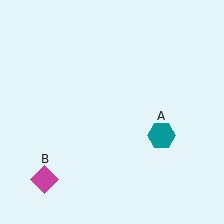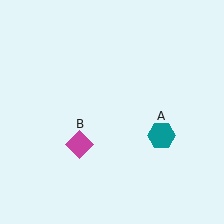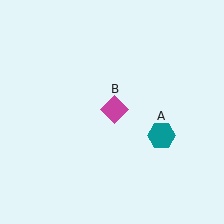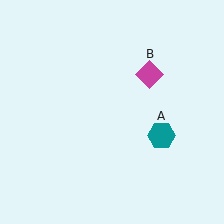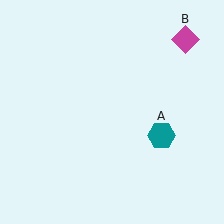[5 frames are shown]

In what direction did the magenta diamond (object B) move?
The magenta diamond (object B) moved up and to the right.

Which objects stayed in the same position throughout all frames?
Teal hexagon (object A) remained stationary.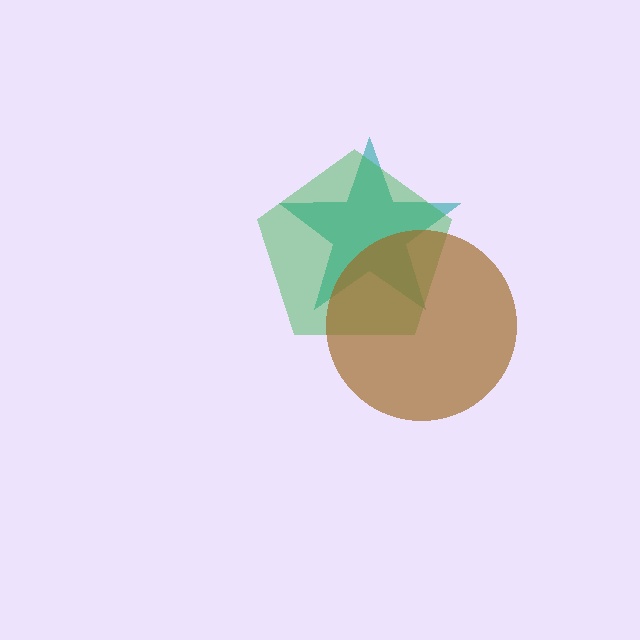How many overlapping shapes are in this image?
There are 3 overlapping shapes in the image.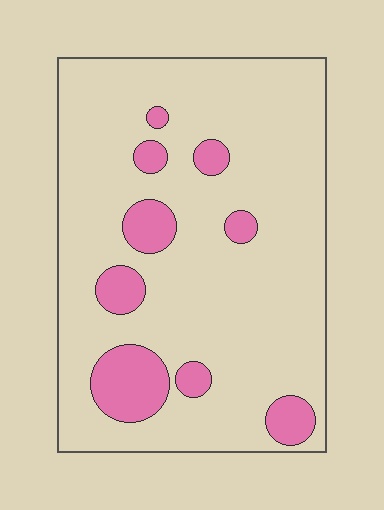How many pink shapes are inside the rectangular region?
9.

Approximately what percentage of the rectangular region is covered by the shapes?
Approximately 15%.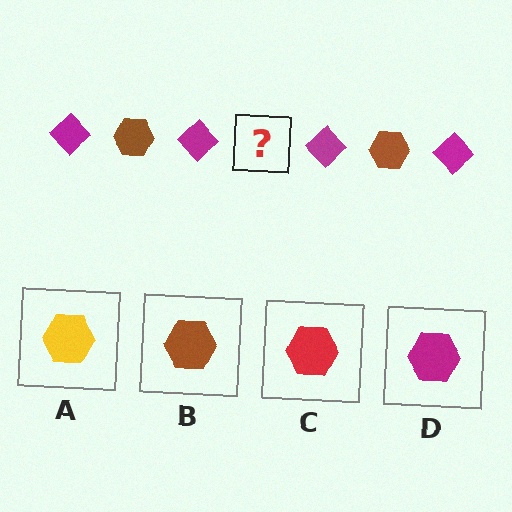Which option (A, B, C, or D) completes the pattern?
B.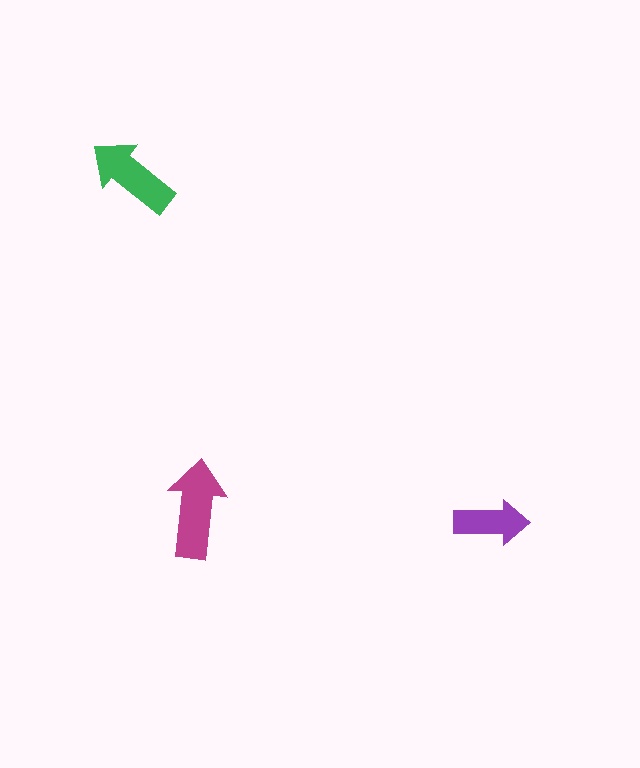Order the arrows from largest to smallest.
the magenta one, the green one, the purple one.